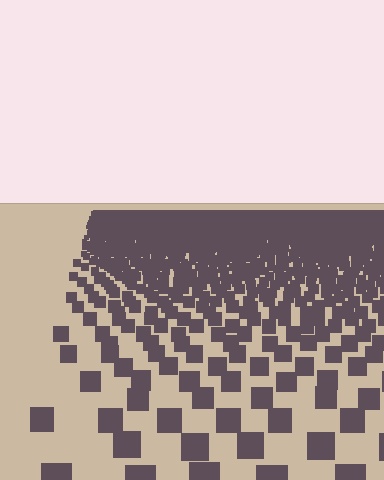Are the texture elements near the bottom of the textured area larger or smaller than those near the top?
Larger. Near the bottom, elements are closer to the viewer and appear at a bigger on-screen size.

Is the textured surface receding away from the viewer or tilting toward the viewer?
The surface is receding away from the viewer. Texture elements get smaller and denser toward the top.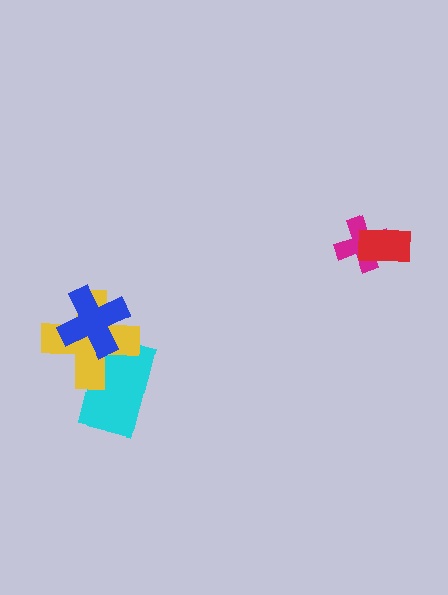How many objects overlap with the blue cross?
2 objects overlap with the blue cross.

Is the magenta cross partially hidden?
Yes, it is partially covered by another shape.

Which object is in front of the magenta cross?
The red rectangle is in front of the magenta cross.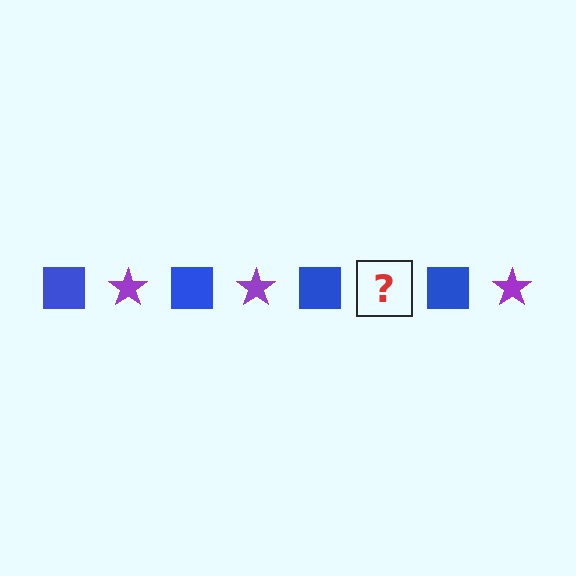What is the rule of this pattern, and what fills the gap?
The rule is that the pattern alternates between blue square and purple star. The gap should be filled with a purple star.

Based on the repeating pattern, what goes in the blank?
The blank should be a purple star.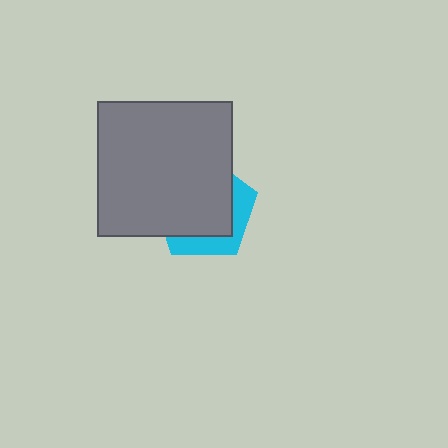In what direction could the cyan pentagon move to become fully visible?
The cyan pentagon could move toward the lower-right. That would shift it out from behind the gray square entirely.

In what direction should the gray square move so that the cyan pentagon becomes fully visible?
The gray square should move toward the upper-left. That is the shortest direction to clear the overlap and leave the cyan pentagon fully visible.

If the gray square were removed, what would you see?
You would see the complete cyan pentagon.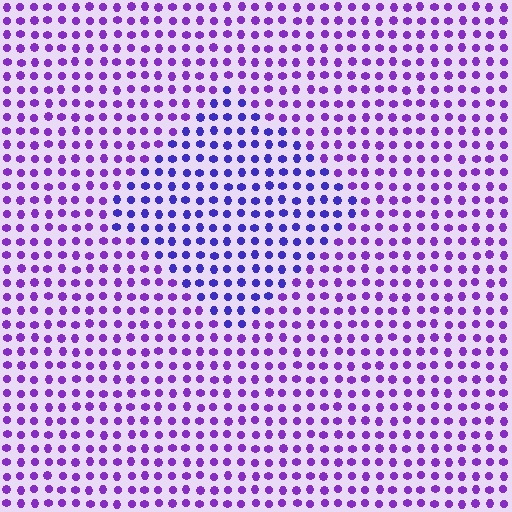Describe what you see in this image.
The image is filled with small purple elements in a uniform arrangement. A diamond-shaped region is visible where the elements are tinted to a slightly different hue, forming a subtle color boundary.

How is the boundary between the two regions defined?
The boundary is defined purely by a slight shift in hue (about 30 degrees). Spacing, size, and orientation are identical on both sides.